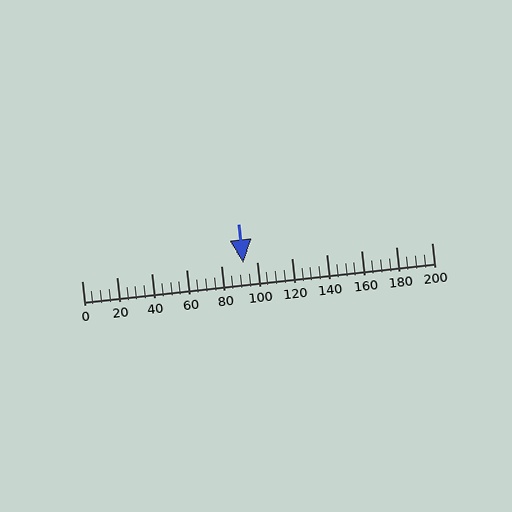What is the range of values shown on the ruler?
The ruler shows values from 0 to 200.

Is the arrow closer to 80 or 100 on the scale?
The arrow is closer to 100.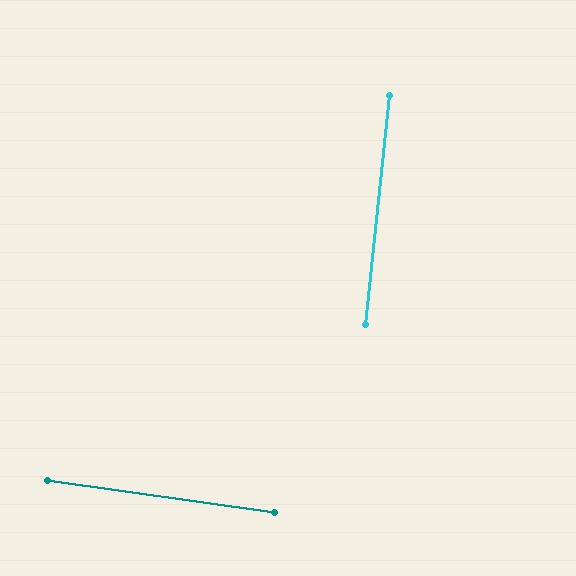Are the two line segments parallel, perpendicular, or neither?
Perpendicular — they meet at approximately 88°.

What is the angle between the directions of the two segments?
Approximately 88 degrees.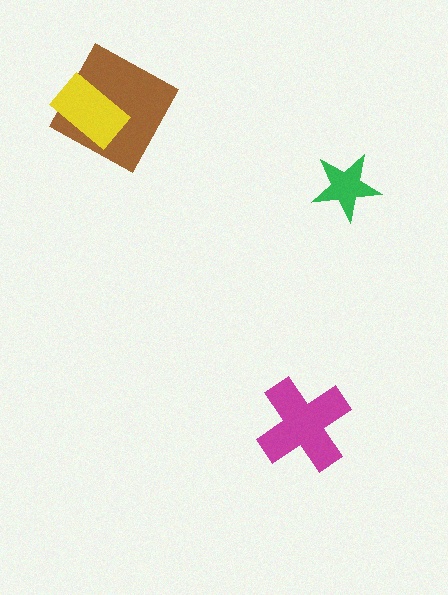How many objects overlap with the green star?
0 objects overlap with the green star.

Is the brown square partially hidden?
Yes, it is partially covered by another shape.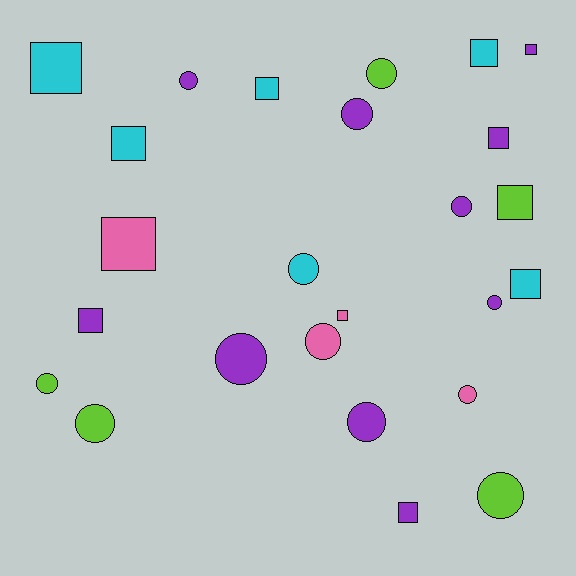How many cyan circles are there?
There is 1 cyan circle.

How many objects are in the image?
There are 25 objects.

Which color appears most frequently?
Purple, with 10 objects.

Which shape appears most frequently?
Circle, with 13 objects.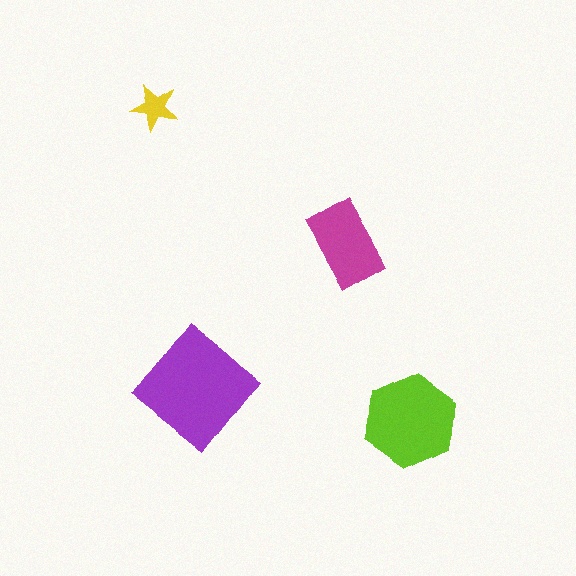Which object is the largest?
The purple diamond.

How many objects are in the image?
There are 4 objects in the image.